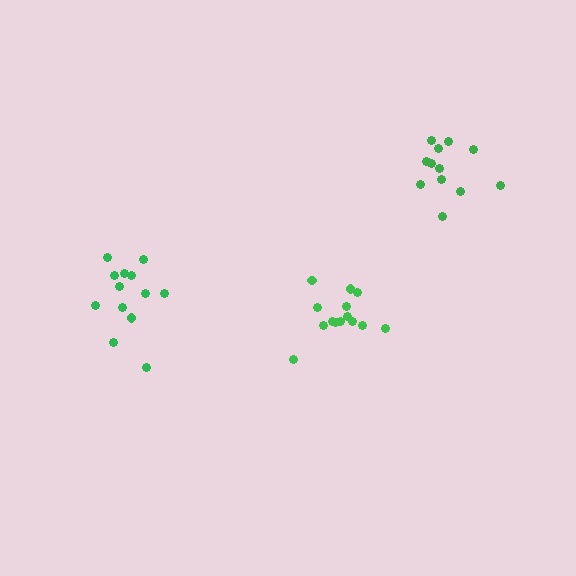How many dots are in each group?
Group 1: 14 dots, Group 2: 13 dots, Group 3: 12 dots (39 total).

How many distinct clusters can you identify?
There are 3 distinct clusters.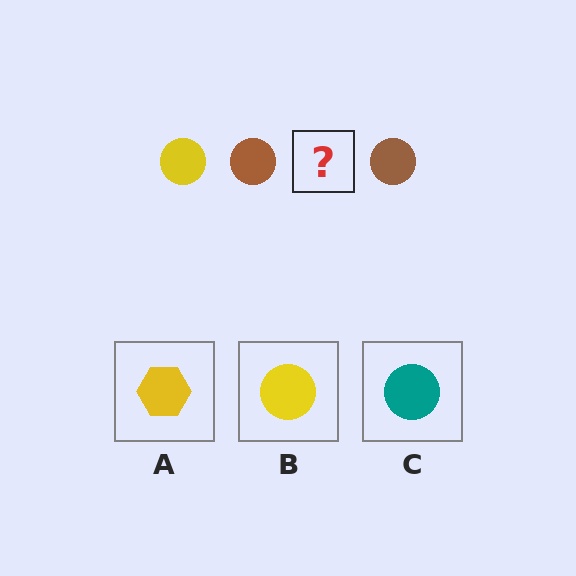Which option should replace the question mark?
Option B.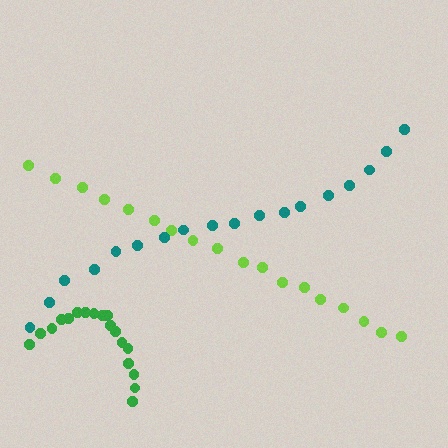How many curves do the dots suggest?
There are 3 distinct paths.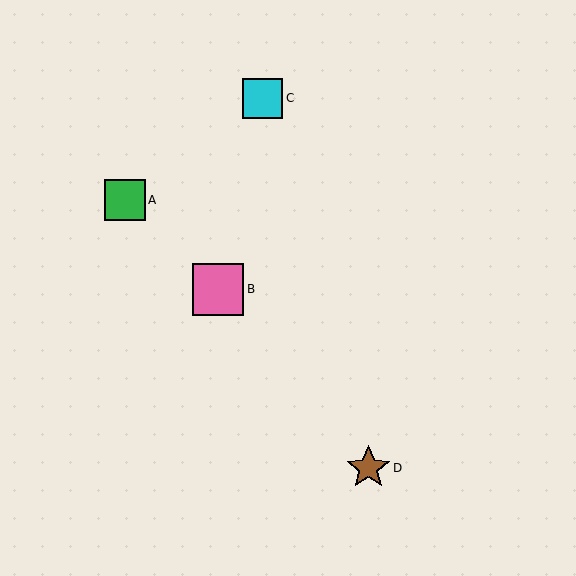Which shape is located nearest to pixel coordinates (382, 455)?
The brown star (labeled D) at (368, 468) is nearest to that location.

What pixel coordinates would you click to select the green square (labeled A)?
Click at (125, 200) to select the green square A.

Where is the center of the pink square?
The center of the pink square is at (218, 289).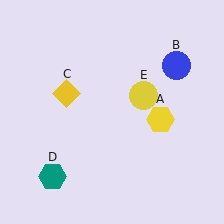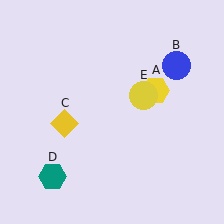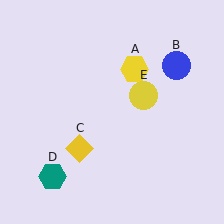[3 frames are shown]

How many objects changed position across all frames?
2 objects changed position: yellow hexagon (object A), yellow diamond (object C).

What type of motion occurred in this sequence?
The yellow hexagon (object A), yellow diamond (object C) rotated counterclockwise around the center of the scene.